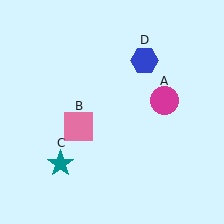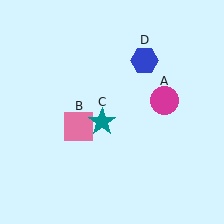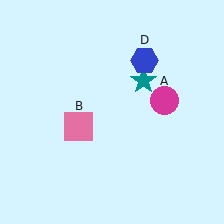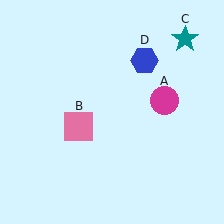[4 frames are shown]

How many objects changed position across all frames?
1 object changed position: teal star (object C).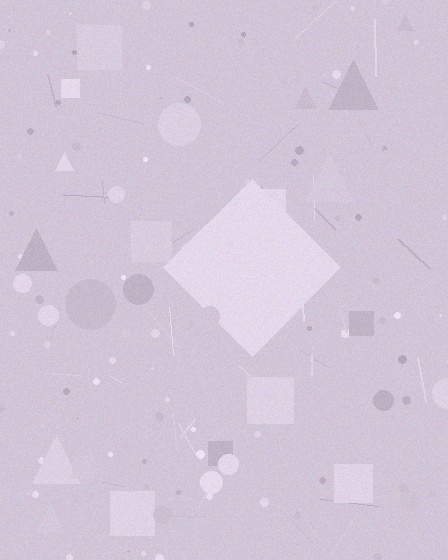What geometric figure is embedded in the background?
A diamond is embedded in the background.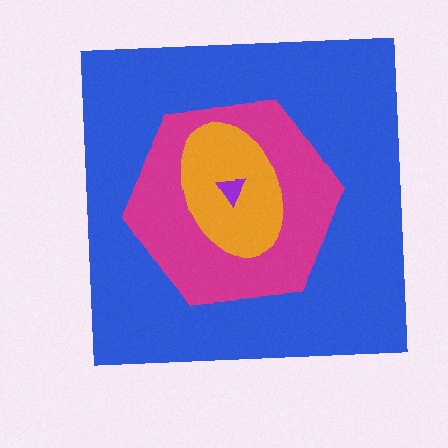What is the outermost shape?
The blue square.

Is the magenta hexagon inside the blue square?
Yes.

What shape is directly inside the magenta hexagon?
The orange ellipse.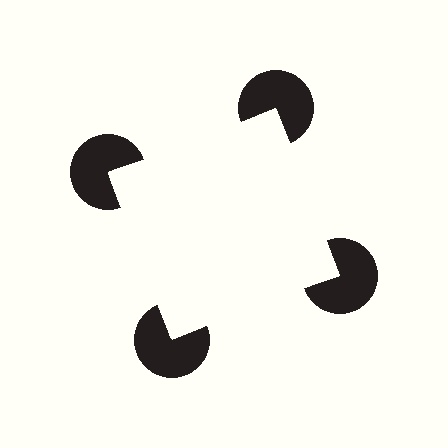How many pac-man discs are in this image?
There are 4 — one at each vertex of the illusory square.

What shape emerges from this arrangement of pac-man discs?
An illusory square — its edges are inferred from the aligned wedge cuts in the pac-man discs, not physically drawn.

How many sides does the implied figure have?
4 sides.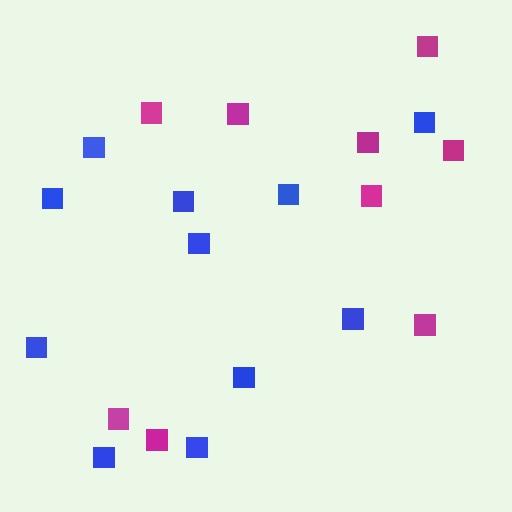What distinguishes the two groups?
There are 2 groups: one group of magenta squares (9) and one group of blue squares (11).